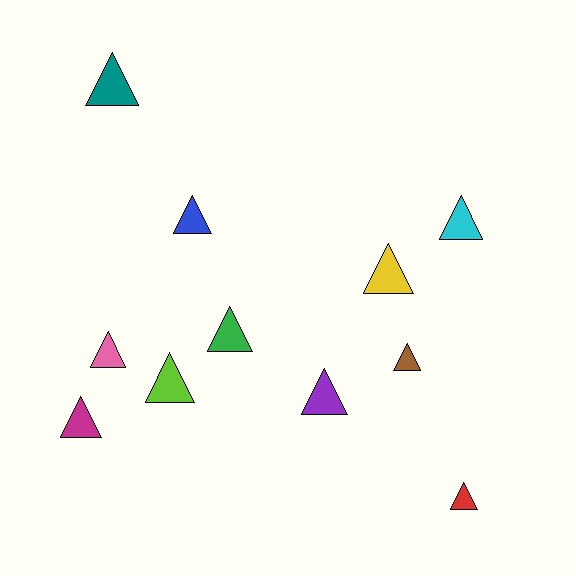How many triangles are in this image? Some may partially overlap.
There are 11 triangles.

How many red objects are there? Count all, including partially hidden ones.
There is 1 red object.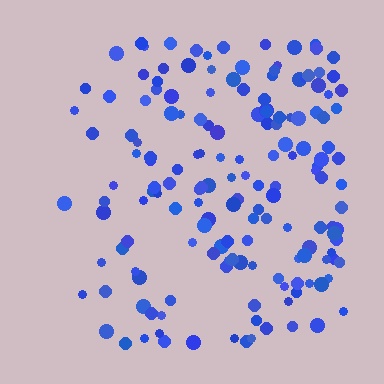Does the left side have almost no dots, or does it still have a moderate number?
Still a moderate number, just noticeably fewer than the right.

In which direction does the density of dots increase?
From left to right, with the right side densest.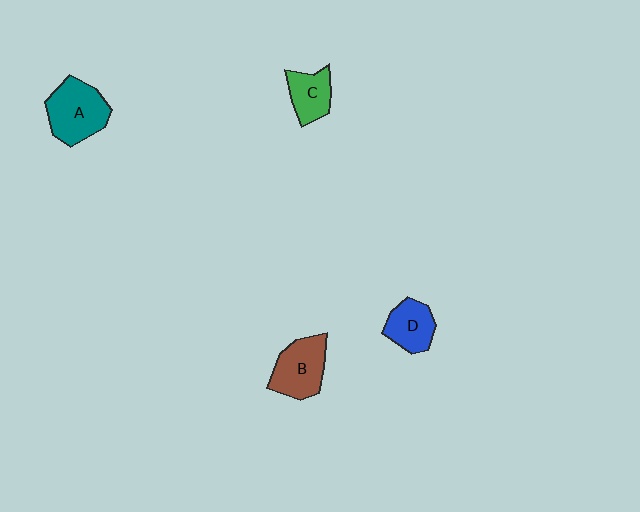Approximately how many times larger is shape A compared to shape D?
Approximately 1.5 times.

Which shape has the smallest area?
Shape C (green).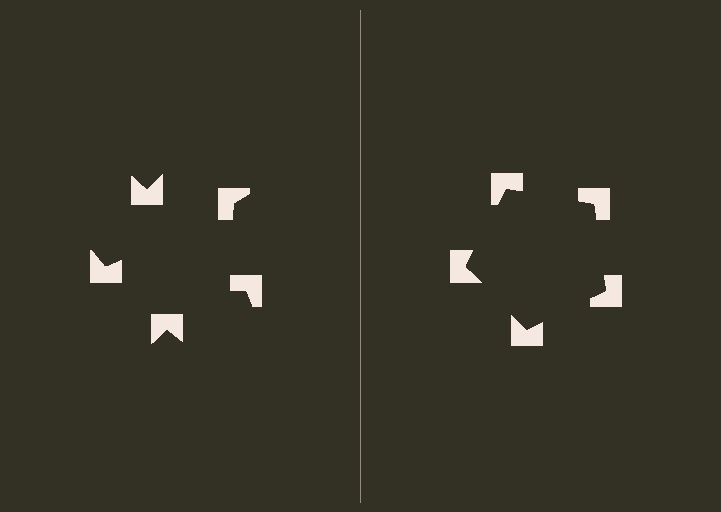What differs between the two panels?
The notched squares are positioned identically on both sides; only the wedge orientations differ. On the right they align to a pentagon; on the left they are misaligned.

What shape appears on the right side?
An illusory pentagon.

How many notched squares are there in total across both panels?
10 — 5 on each side.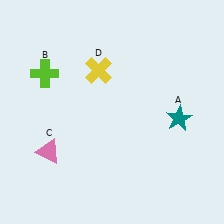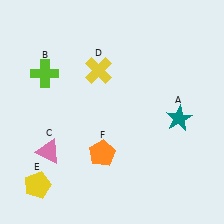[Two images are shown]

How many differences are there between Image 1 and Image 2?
There are 2 differences between the two images.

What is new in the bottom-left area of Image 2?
A yellow pentagon (E) was added in the bottom-left area of Image 2.